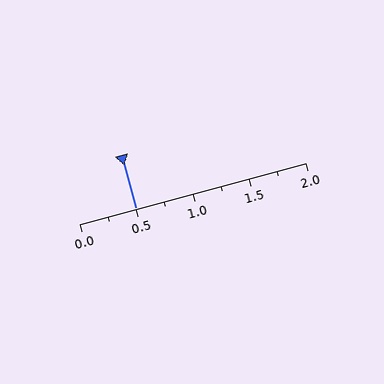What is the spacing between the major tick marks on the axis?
The major ticks are spaced 0.5 apart.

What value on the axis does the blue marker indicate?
The marker indicates approximately 0.5.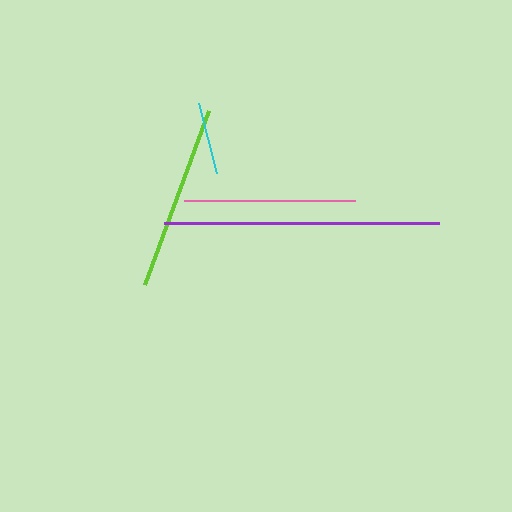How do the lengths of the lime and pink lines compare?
The lime and pink lines are approximately the same length.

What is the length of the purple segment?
The purple segment is approximately 276 pixels long.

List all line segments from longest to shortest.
From longest to shortest: purple, lime, pink, cyan.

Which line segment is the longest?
The purple line is the longest at approximately 276 pixels.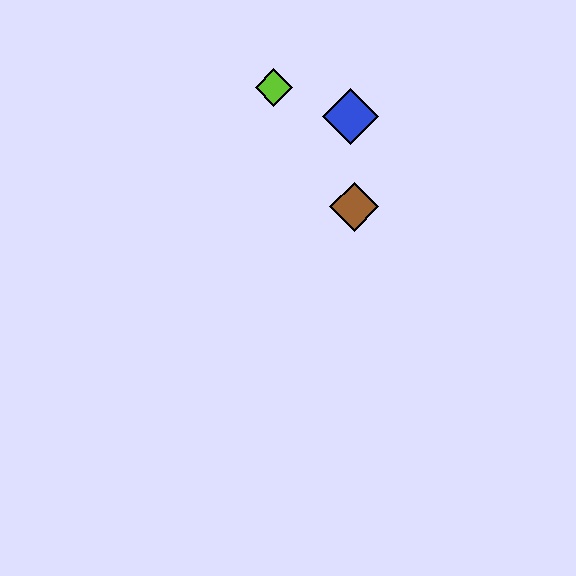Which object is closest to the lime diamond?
The blue diamond is closest to the lime diamond.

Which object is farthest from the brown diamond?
The lime diamond is farthest from the brown diamond.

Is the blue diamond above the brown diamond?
Yes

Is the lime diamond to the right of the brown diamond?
No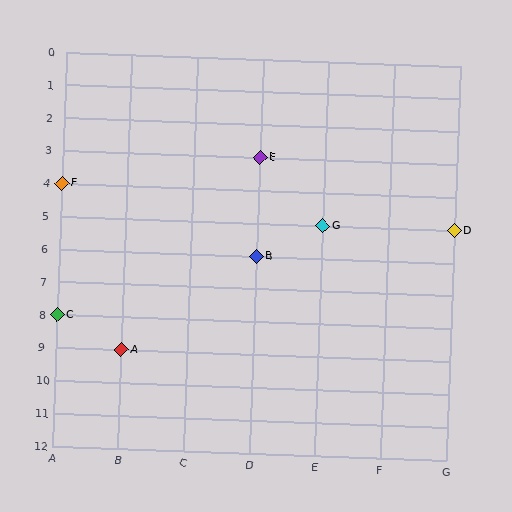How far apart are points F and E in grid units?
Points F and E are 3 columns and 1 row apart (about 3.2 grid units diagonally).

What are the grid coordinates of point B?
Point B is at grid coordinates (D, 6).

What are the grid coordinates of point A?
Point A is at grid coordinates (B, 9).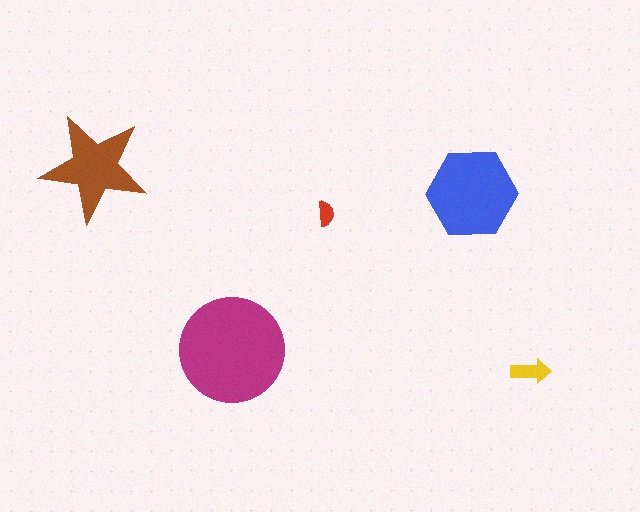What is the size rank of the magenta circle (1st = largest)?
1st.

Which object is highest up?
The brown star is topmost.